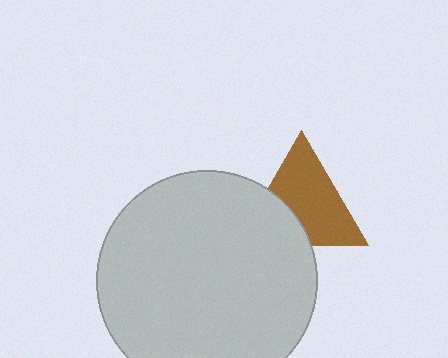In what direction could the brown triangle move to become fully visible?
The brown triangle could move toward the upper-right. That would shift it out from behind the light gray circle entirely.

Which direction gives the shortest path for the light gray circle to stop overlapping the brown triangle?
Moving toward the lower-left gives the shortest separation.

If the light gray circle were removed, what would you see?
You would see the complete brown triangle.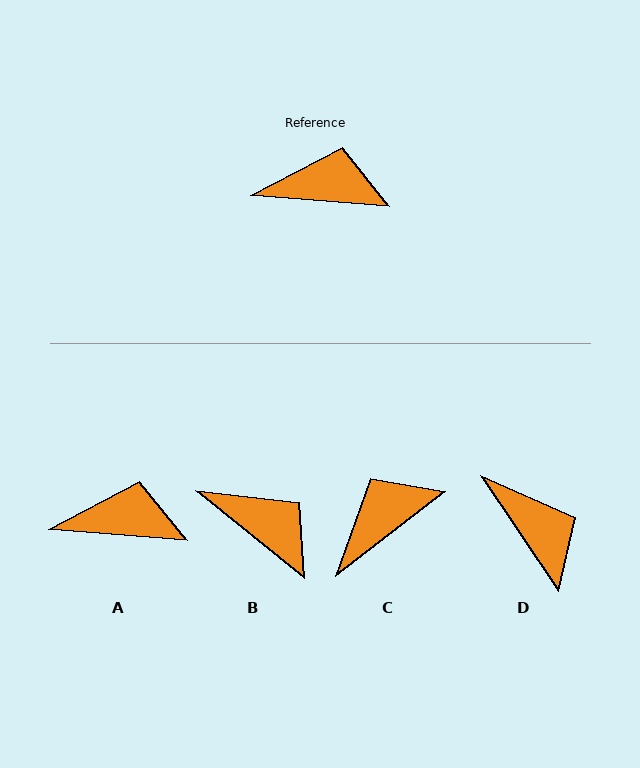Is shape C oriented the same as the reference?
No, it is off by about 42 degrees.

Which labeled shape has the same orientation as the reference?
A.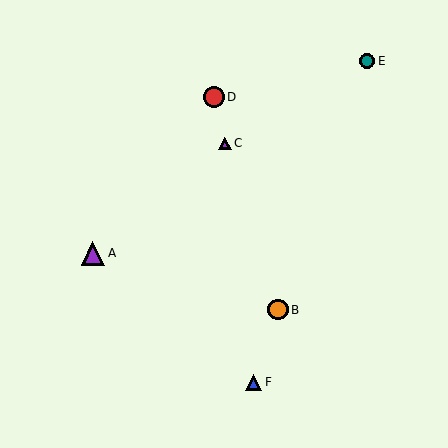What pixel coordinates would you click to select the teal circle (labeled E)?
Click at (367, 61) to select the teal circle E.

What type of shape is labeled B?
Shape B is an orange circle.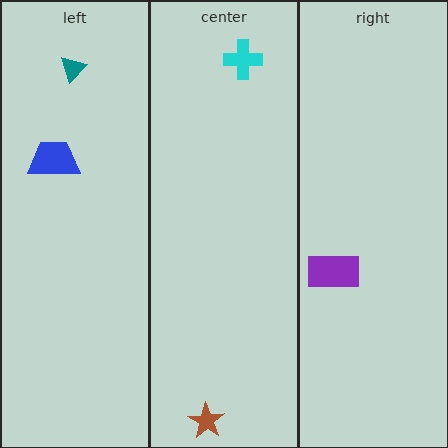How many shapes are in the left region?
2.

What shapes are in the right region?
The purple rectangle.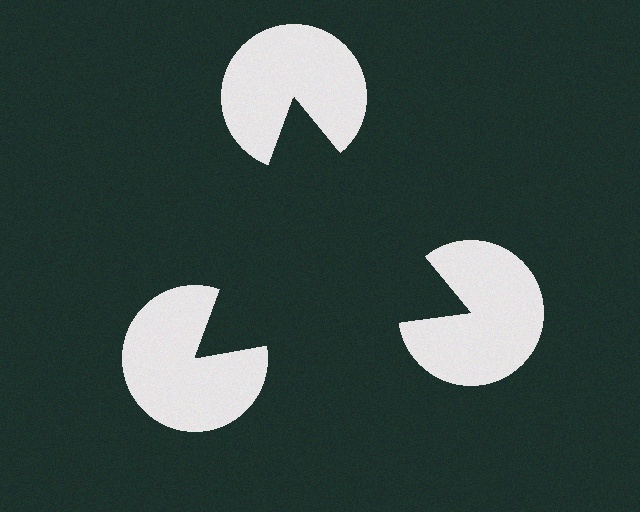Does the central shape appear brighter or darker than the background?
It typically appears slightly darker than the background, even though no actual brightness change is drawn.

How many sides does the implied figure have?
3 sides.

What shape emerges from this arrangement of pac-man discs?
An illusory triangle — its edges are inferred from the aligned wedge cuts in the pac-man discs, not physically drawn.